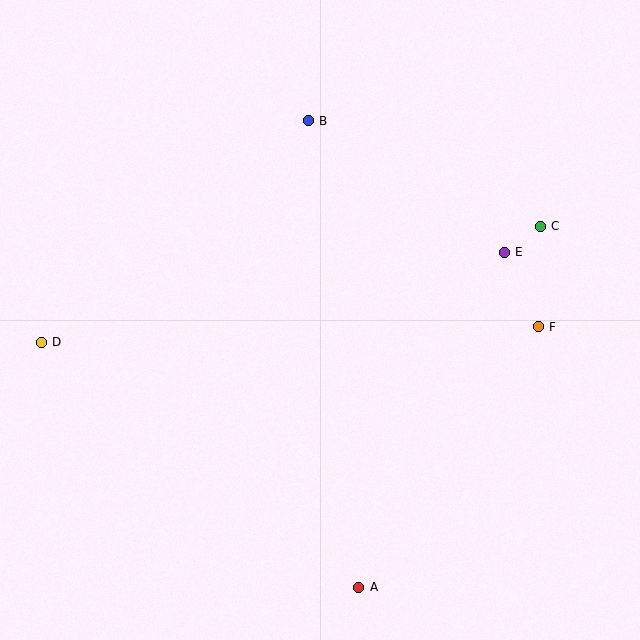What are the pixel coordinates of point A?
Point A is at (359, 587).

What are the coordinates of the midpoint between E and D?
The midpoint between E and D is at (273, 297).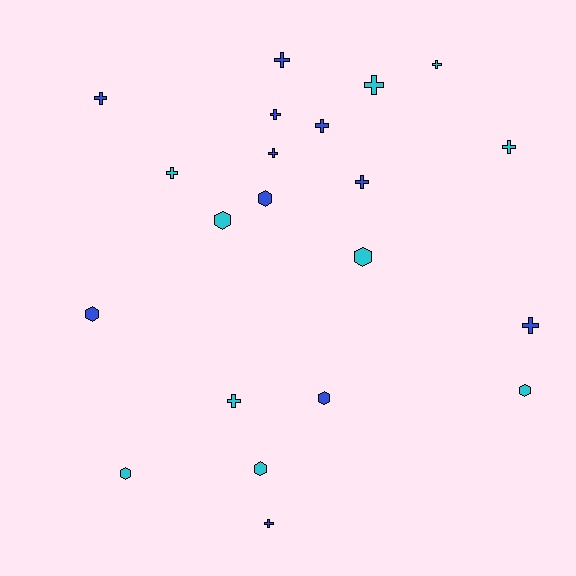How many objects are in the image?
There are 21 objects.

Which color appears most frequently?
Blue, with 11 objects.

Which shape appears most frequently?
Cross, with 13 objects.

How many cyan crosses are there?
There are 5 cyan crosses.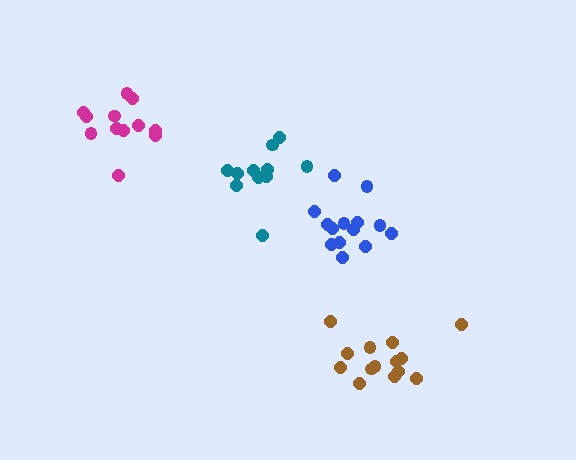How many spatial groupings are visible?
There are 4 spatial groupings.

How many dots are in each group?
Group 1: 14 dots, Group 2: 12 dots, Group 3: 14 dots, Group 4: 11 dots (51 total).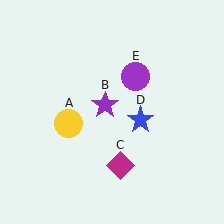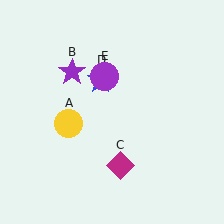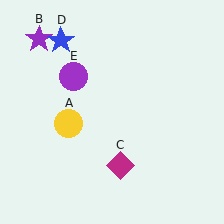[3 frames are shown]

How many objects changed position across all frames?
3 objects changed position: purple star (object B), blue star (object D), purple circle (object E).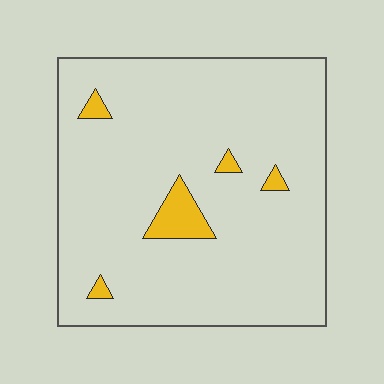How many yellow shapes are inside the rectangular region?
5.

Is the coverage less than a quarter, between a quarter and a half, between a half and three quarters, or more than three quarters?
Less than a quarter.